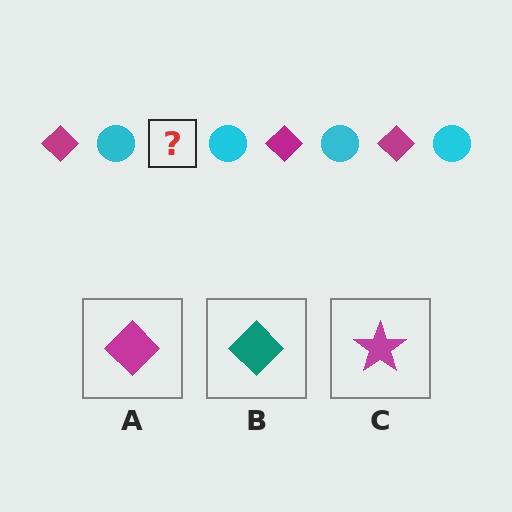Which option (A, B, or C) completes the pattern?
A.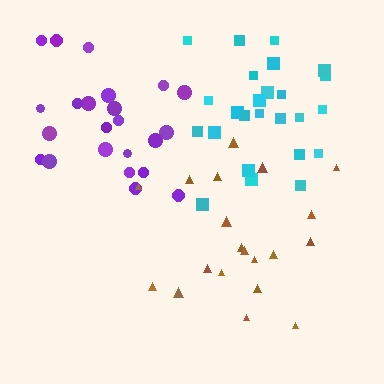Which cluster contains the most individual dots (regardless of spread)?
Cyan (25).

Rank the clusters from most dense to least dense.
cyan, purple, brown.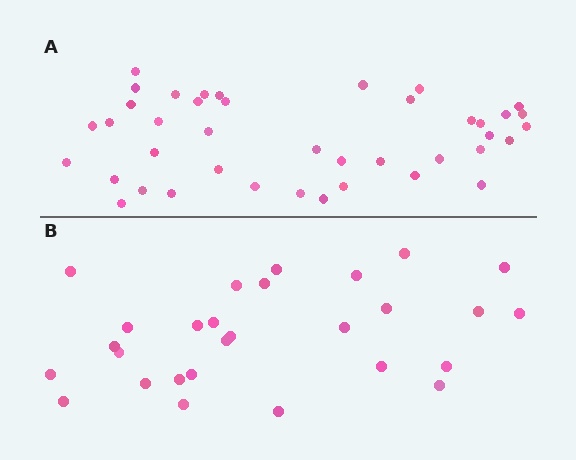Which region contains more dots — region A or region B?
Region A (the top region) has more dots.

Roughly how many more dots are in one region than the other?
Region A has approximately 15 more dots than region B.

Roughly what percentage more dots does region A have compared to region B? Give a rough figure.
About 45% more.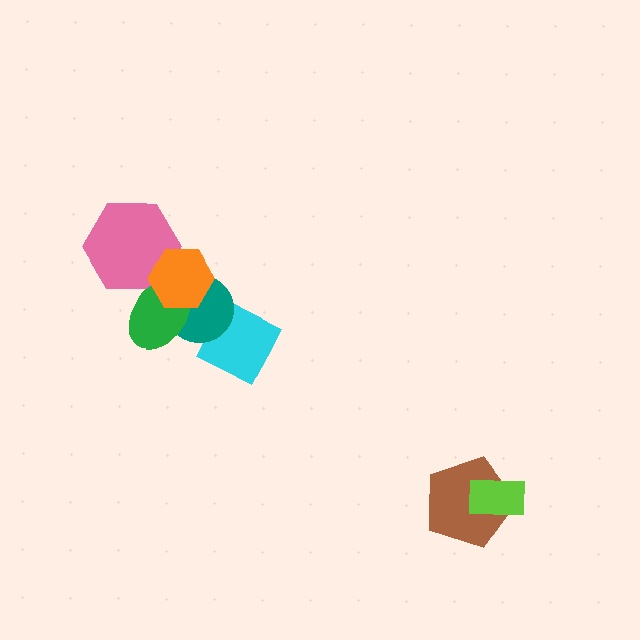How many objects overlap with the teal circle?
3 objects overlap with the teal circle.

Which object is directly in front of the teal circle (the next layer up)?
The green ellipse is directly in front of the teal circle.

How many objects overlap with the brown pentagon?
1 object overlaps with the brown pentagon.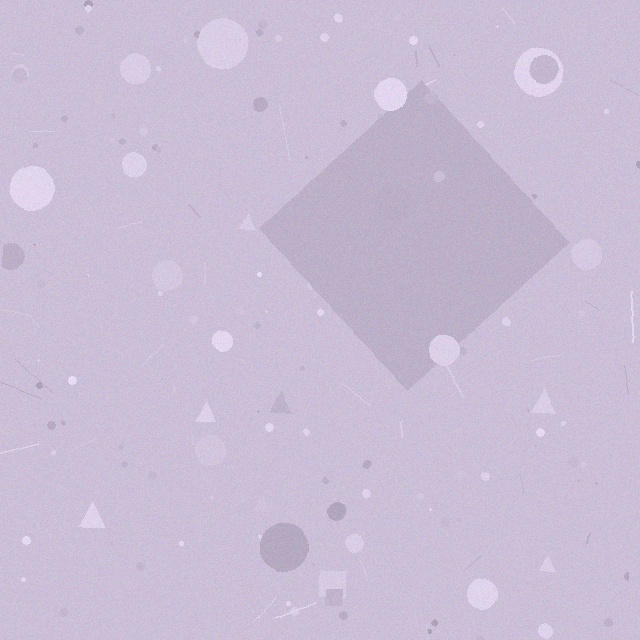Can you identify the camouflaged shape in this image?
The camouflaged shape is a diamond.